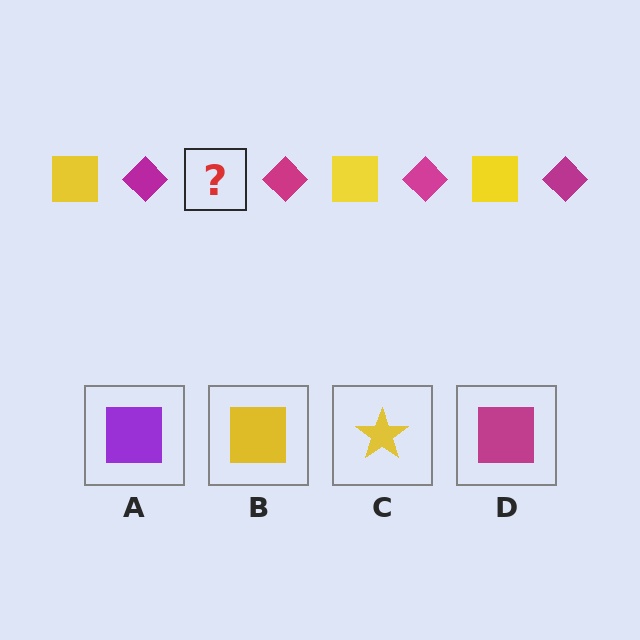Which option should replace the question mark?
Option B.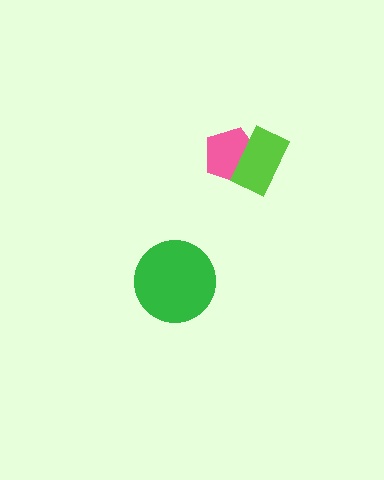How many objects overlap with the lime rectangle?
1 object overlaps with the lime rectangle.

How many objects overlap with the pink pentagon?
1 object overlaps with the pink pentagon.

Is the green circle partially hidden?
No, no other shape covers it.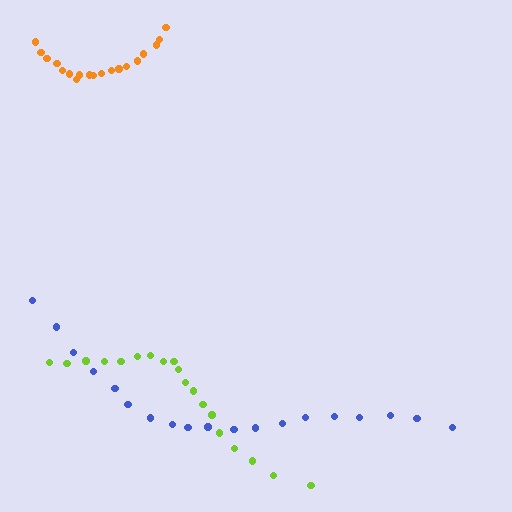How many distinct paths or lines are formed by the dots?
There are 3 distinct paths.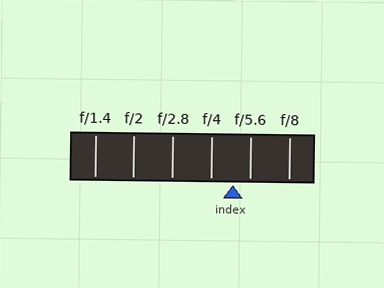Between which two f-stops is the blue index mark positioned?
The index mark is between f/4 and f/5.6.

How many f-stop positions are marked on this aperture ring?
There are 6 f-stop positions marked.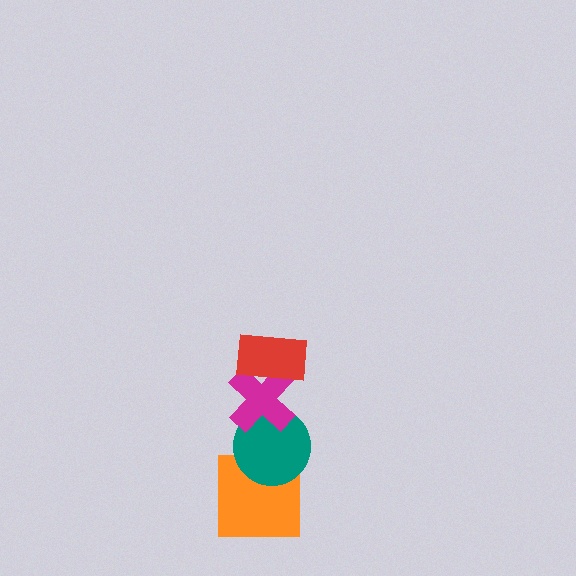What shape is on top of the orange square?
The teal circle is on top of the orange square.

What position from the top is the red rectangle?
The red rectangle is 1st from the top.